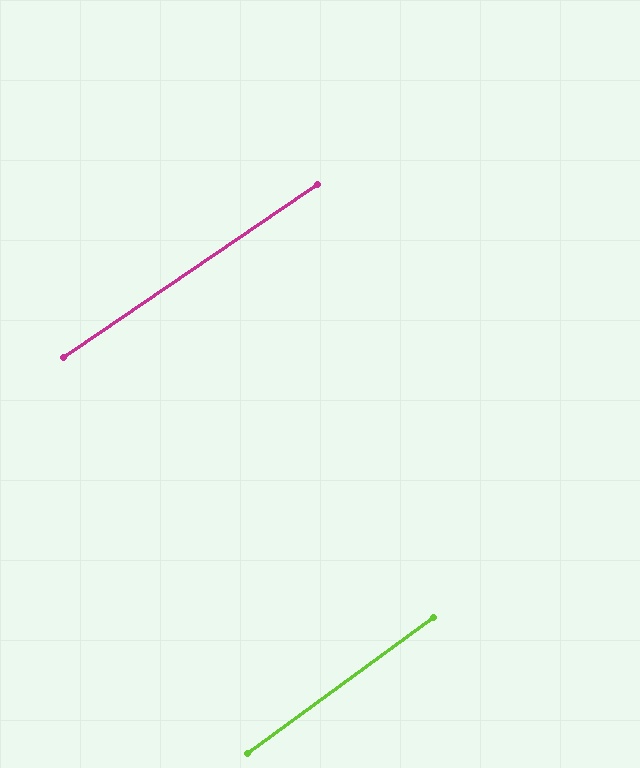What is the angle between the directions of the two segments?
Approximately 2 degrees.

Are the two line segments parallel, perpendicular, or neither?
Parallel — their directions differ by only 1.9°.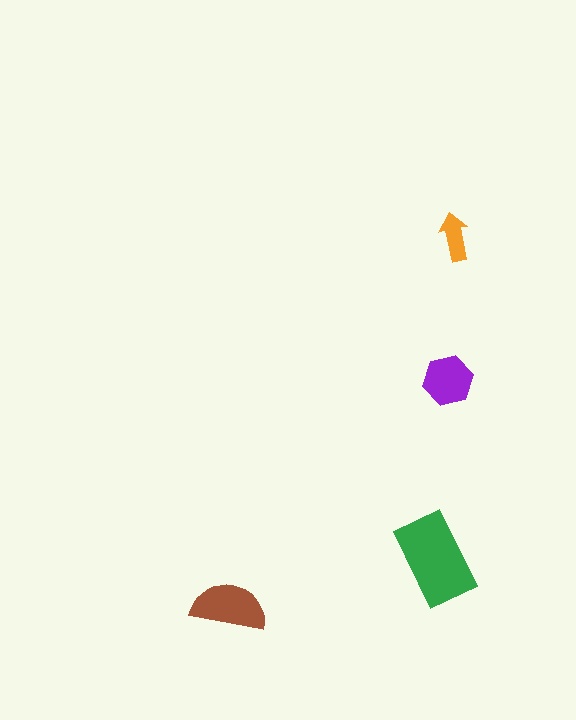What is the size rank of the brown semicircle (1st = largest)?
2nd.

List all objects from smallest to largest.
The orange arrow, the purple hexagon, the brown semicircle, the green rectangle.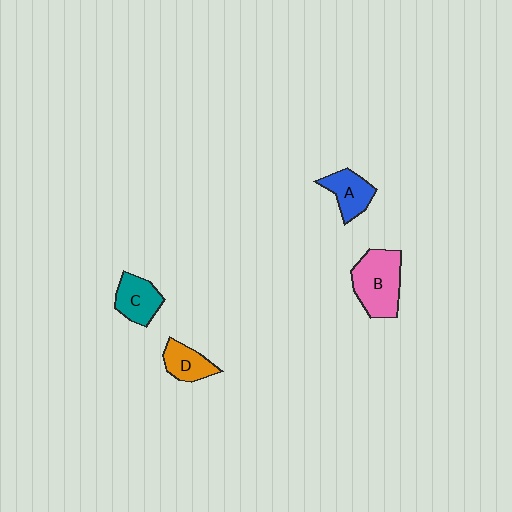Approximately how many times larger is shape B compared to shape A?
Approximately 1.6 times.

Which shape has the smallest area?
Shape D (orange).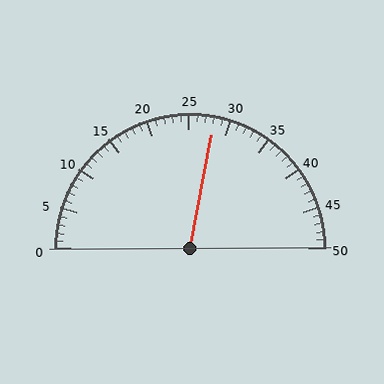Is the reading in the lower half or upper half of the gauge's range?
The reading is in the upper half of the range (0 to 50).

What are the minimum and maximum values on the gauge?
The gauge ranges from 0 to 50.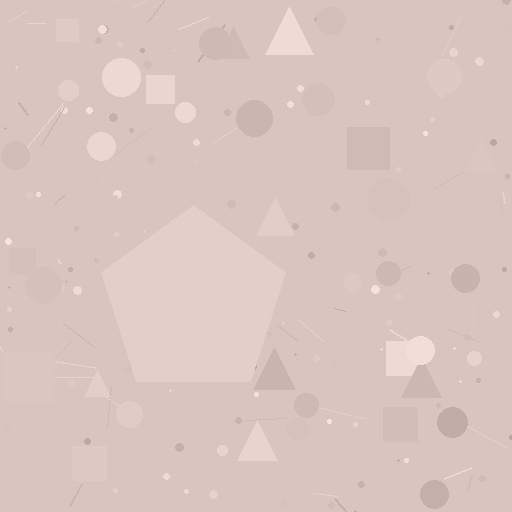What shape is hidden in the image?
A pentagon is hidden in the image.